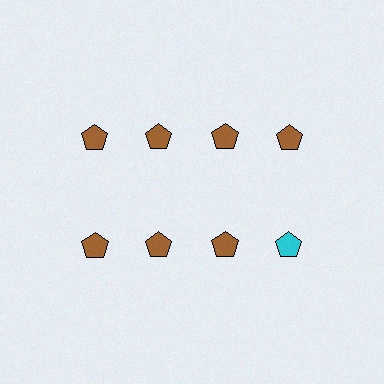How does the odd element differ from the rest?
It has a different color: cyan instead of brown.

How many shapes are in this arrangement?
There are 8 shapes arranged in a grid pattern.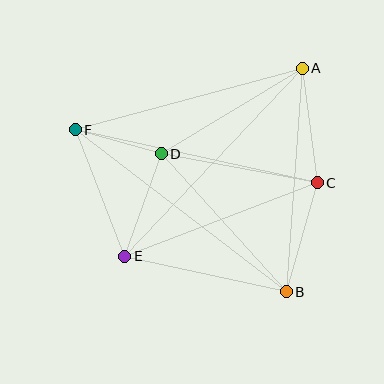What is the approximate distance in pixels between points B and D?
The distance between B and D is approximately 186 pixels.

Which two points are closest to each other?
Points D and F are closest to each other.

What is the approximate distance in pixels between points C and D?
The distance between C and D is approximately 159 pixels.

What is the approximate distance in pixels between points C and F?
The distance between C and F is approximately 247 pixels.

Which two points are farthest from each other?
Points B and F are farthest from each other.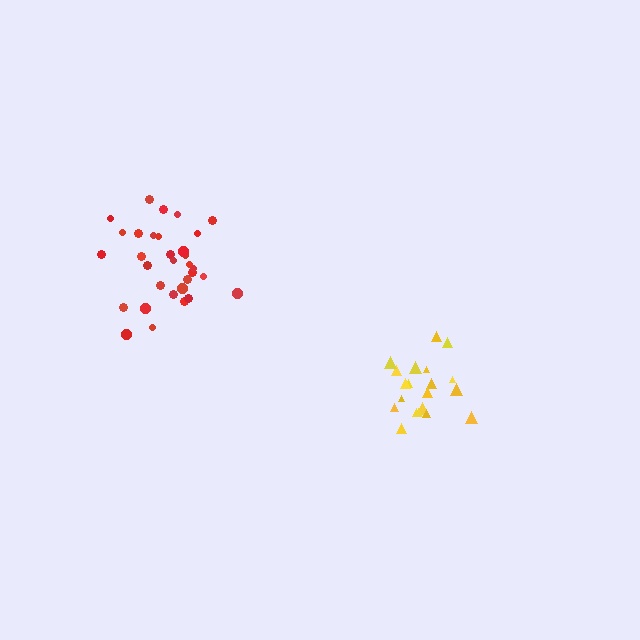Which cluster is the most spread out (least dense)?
Red.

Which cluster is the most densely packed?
Yellow.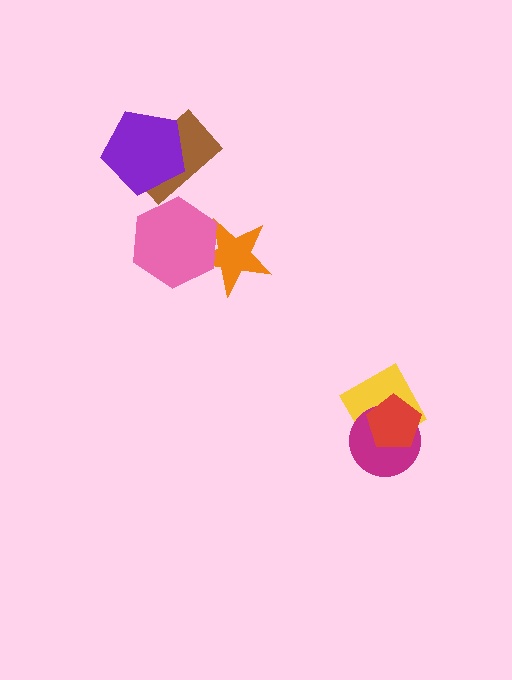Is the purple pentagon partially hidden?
No, no other shape covers it.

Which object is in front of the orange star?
The pink hexagon is in front of the orange star.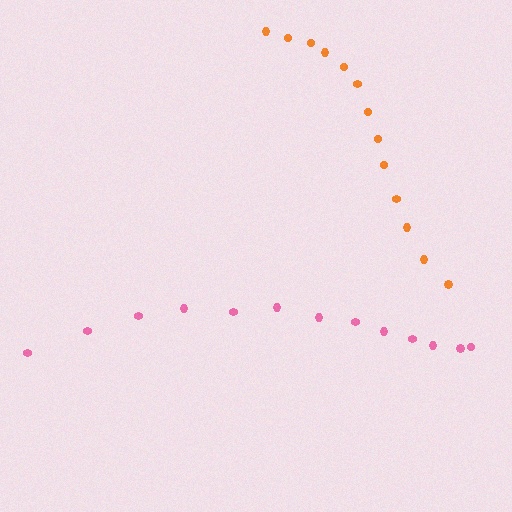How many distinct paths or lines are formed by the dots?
There are 2 distinct paths.